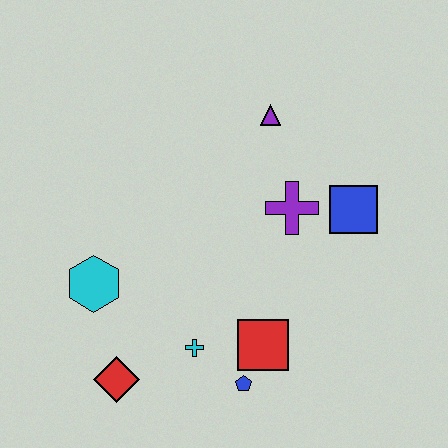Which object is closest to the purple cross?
The blue square is closest to the purple cross.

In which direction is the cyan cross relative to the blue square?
The cyan cross is to the left of the blue square.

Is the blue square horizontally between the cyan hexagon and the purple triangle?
No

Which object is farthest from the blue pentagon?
The purple triangle is farthest from the blue pentagon.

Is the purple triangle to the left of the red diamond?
No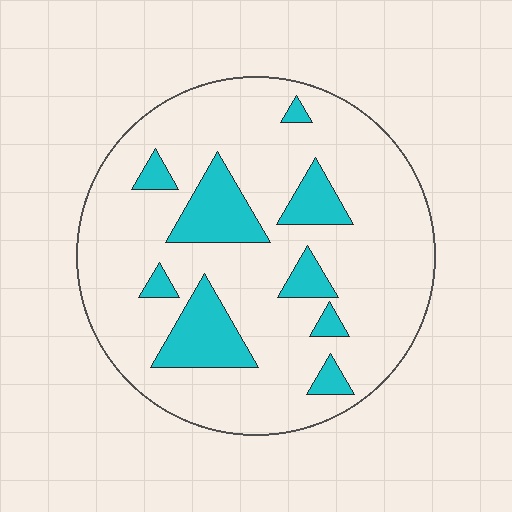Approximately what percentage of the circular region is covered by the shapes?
Approximately 20%.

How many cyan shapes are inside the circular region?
9.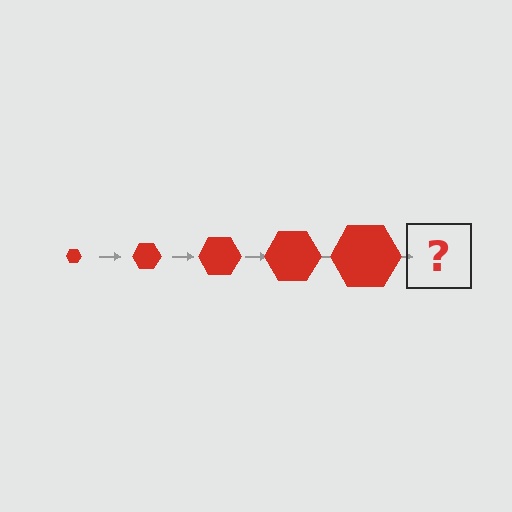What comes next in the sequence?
The next element should be a red hexagon, larger than the previous one.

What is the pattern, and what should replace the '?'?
The pattern is that the hexagon gets progressively larger each step. The '?' should be a red hexagon, larger than the previous one.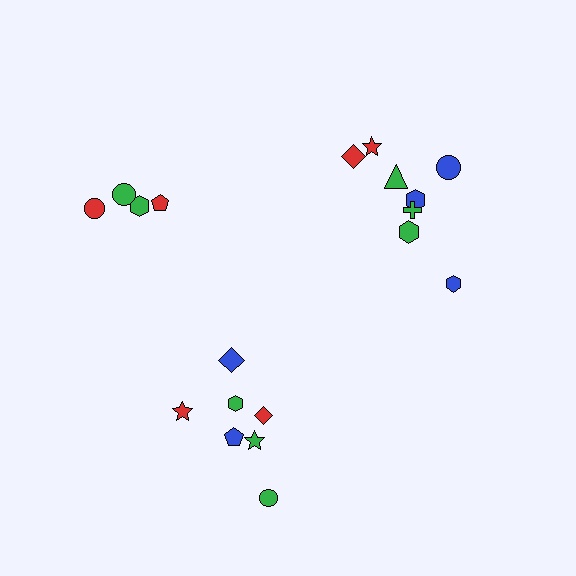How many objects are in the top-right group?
There are 8 objects.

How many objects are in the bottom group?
There are 7 objects.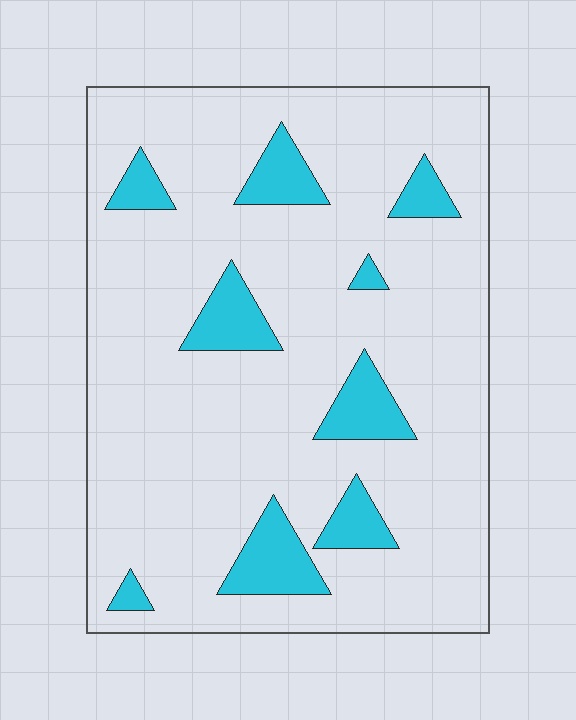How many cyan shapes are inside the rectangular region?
9.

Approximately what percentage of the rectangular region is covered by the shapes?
Approximately 15%.